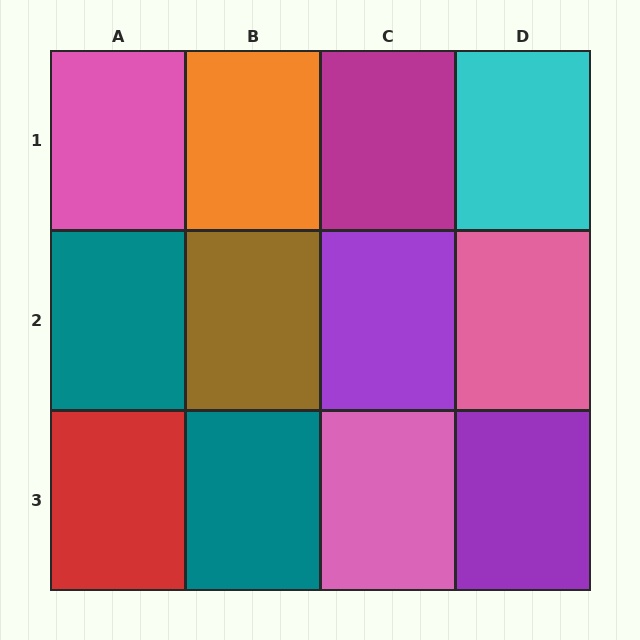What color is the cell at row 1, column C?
Magenta.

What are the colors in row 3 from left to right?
Red, teal, pink, purple.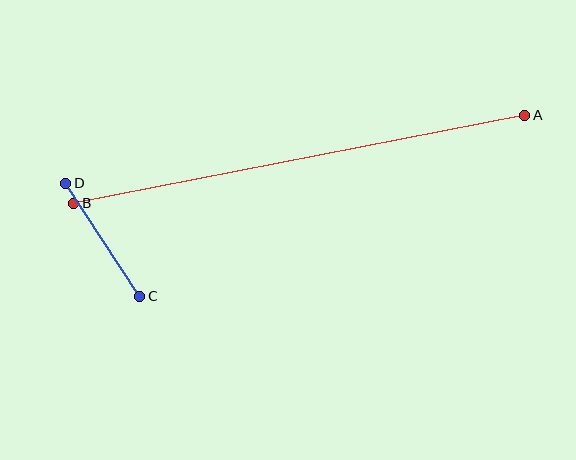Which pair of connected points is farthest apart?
Points A and B are farthest apart.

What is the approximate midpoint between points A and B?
The midpoint is at approximately (299, 159) pixels.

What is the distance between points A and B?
The distance is approximately 459 pixels.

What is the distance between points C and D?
The distance is approximately 135 pixels.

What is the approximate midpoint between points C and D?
The midpoint is at approximately (103, 240) pixels.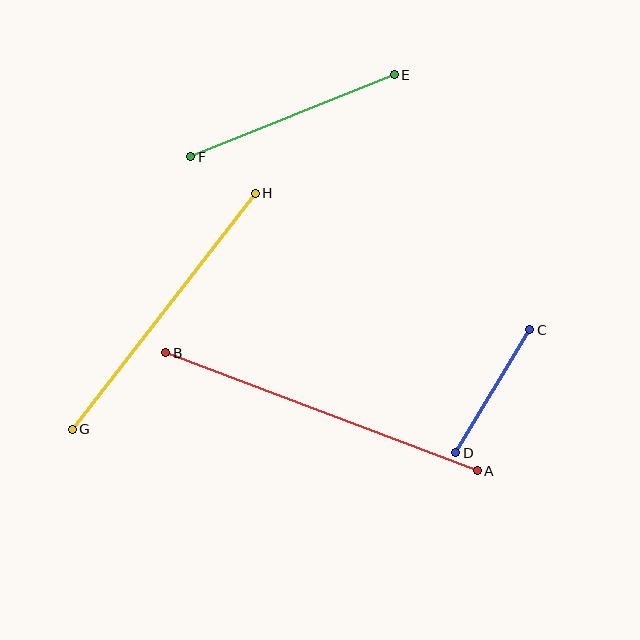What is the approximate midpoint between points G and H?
The midpoint is at approximately (164, 311) pixels.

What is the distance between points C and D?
The distance is approximately 144 pixels.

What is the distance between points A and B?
The distance is approximately 333 pixels.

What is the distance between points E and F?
The distance is approximately 219 pixels.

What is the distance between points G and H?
The distance is approximately 299 pixels.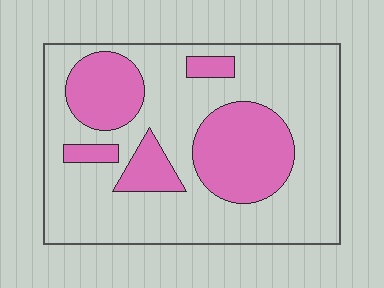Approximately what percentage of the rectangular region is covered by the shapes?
Approximately 30%.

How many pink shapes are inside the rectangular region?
5.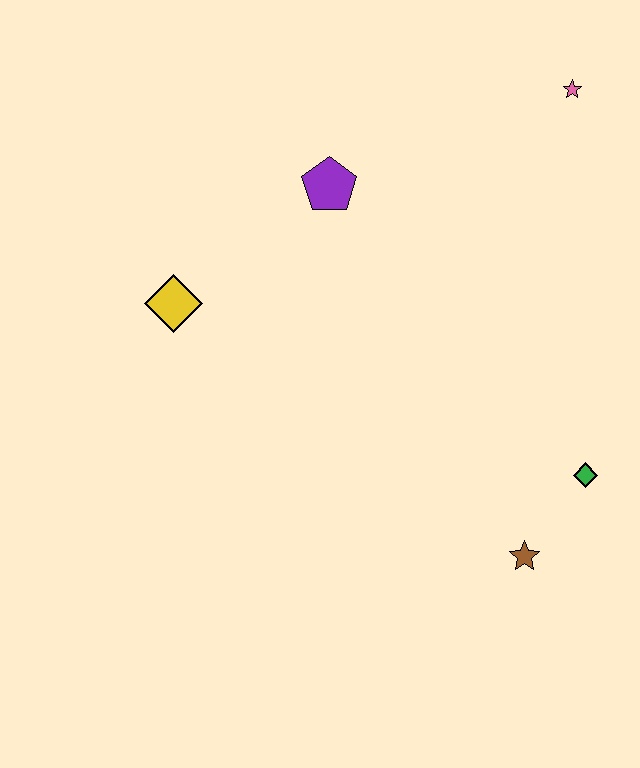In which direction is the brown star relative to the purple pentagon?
The brown star is below the purple pentagon.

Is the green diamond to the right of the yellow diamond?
Yes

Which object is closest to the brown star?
The green diamond is closest to the brown star.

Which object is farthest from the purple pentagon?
The brown star is farthest from the purple pentagon.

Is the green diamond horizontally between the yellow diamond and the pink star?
No